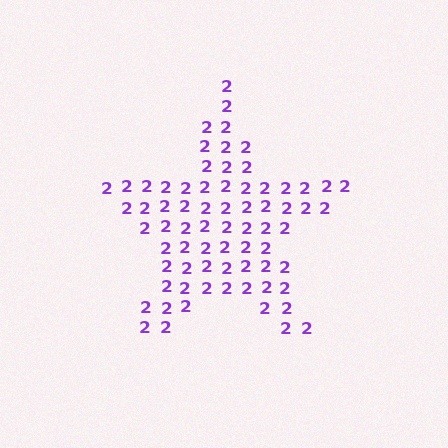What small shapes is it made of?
It is made of small digit 2's.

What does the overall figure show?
The overall figure shows a star.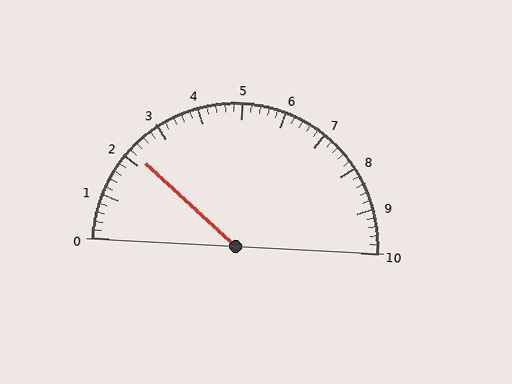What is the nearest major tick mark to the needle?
The nearest major tick mark is 2.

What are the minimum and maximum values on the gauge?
The gauge ranges from 0 to 10.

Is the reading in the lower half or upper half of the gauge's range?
The reading is in the lower half of the range (0 to 10).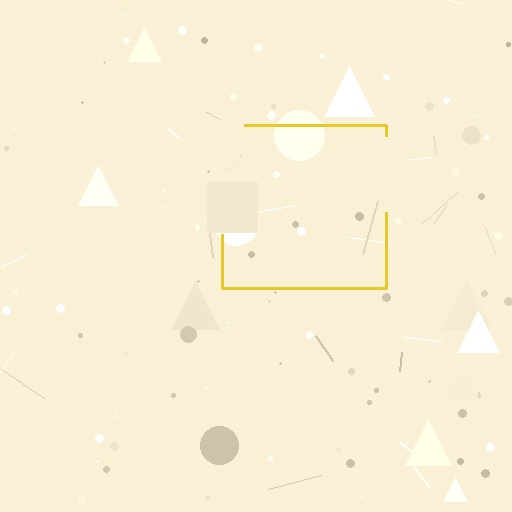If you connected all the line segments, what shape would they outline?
They would outline a square.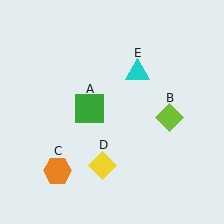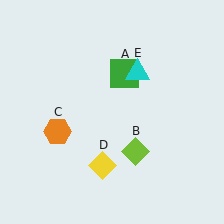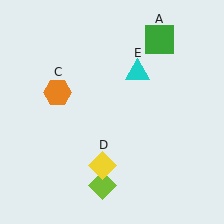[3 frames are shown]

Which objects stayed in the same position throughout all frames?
Yellow diamond (object D) and cyan triangle (object E) remained stationary.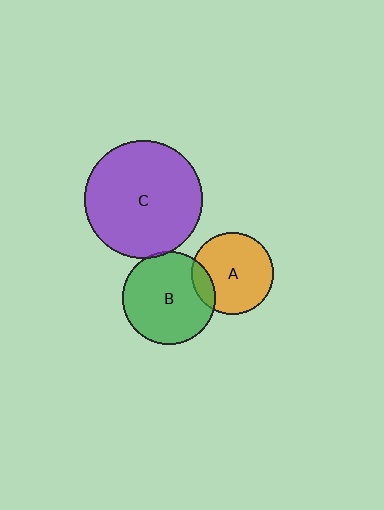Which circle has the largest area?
Circle C (purple).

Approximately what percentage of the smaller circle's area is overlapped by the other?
Approximately 5%.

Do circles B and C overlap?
Yes.